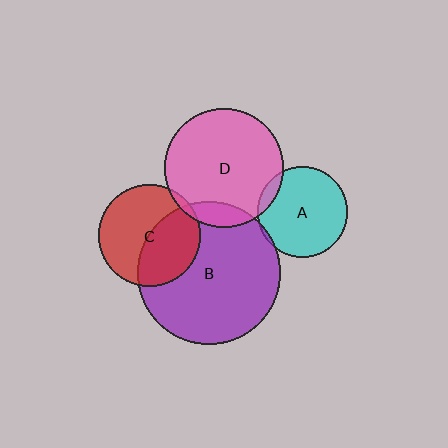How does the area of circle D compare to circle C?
Approximately 1.4 times.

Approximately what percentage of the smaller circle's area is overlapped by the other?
Approximately 10%.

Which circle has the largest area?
Circle B (purple).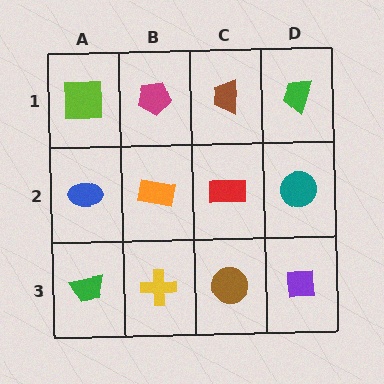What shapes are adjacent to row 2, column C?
A brown trapezoid (row 1, column C), a brown circle (row 3, column C), an orange rectangle (row 2, column B), a teal circle (row 2, column D).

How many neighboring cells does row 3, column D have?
2.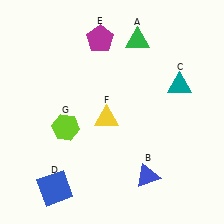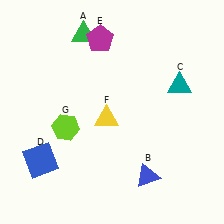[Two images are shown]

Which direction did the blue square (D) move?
The blue square (D) moved up.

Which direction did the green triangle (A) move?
The green triangle (A) moved left.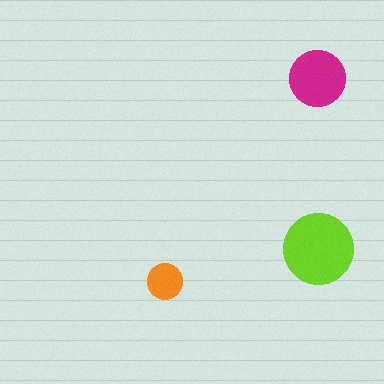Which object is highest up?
The magenta circle is topmost.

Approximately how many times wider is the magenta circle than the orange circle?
About 1.5 times wider.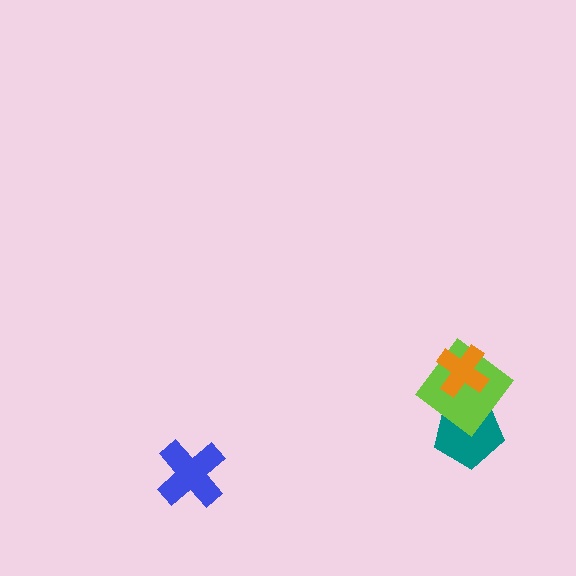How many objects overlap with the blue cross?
0 objects overlap with the blue cross.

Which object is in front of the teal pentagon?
The lime diamond is in front of the teal pentagon.